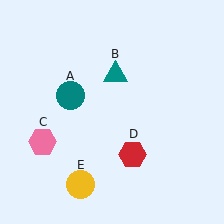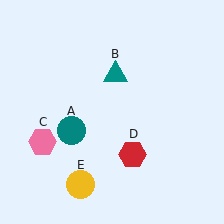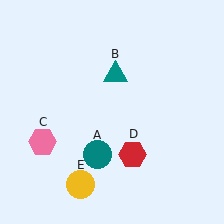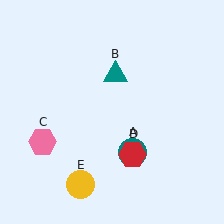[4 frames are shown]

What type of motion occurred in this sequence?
The teal circle (object A) rotated counterclockwise around the center of the scene.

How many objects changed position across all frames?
1 object changed position: teal circle (object A).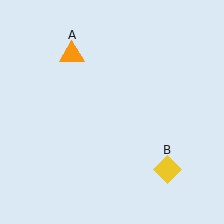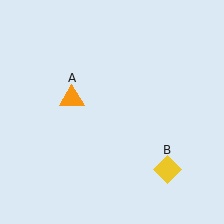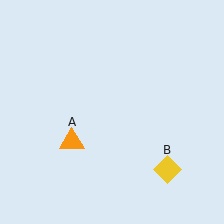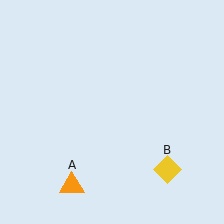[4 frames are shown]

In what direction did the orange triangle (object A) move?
The orange triangle (object A) moved down.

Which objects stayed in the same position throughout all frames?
Yellow diamond (object B) remained stationary.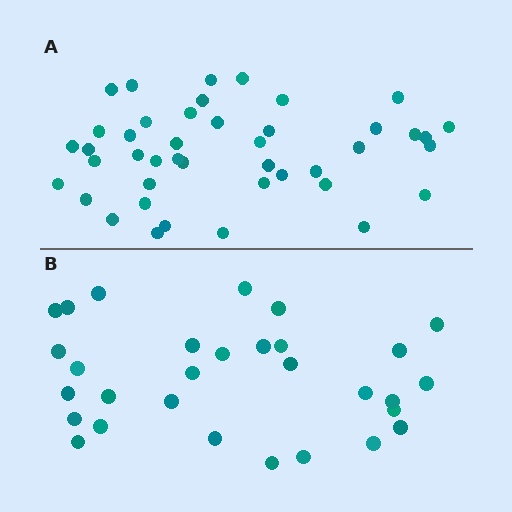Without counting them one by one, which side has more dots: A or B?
Region A (the top region) has more dots.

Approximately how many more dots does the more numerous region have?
Region A has approximately 15 more dots than region B.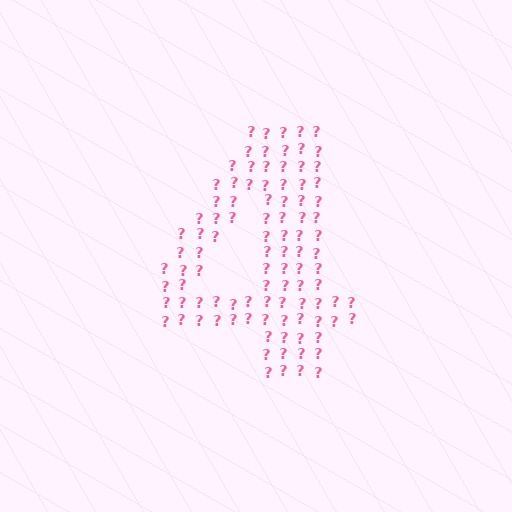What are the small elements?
The small elements are question marks.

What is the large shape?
The large shape is the digit 4.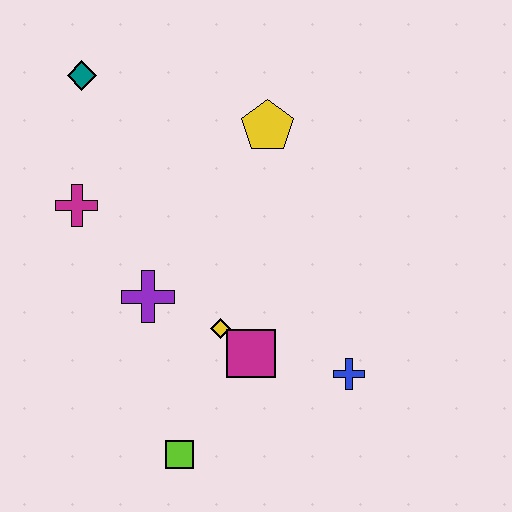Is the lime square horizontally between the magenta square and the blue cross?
No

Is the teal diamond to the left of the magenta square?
Yes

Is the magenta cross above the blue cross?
Yes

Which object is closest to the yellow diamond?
The magenta square is closest to the yellow diamond.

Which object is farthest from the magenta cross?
The blue cross is farthest from the magenta cross.